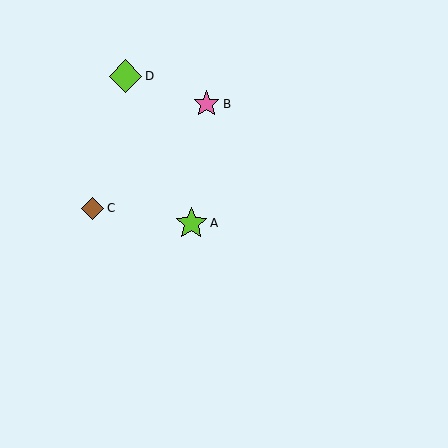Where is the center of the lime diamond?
The center of the lime diamond is at (126, 76).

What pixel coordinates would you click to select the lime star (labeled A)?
Click at (191, 223) to select the lime star A.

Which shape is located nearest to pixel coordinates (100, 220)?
The brown diamond (labeled C) at (93, 208) is nearest to that location.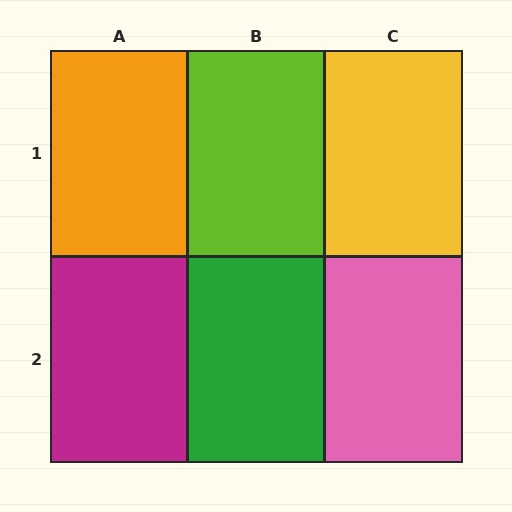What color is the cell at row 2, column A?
Magenta.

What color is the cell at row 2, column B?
Green.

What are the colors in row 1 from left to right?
Orange, lime, yellow.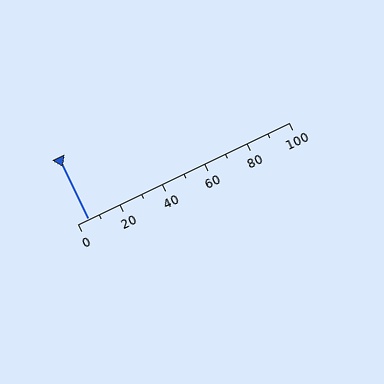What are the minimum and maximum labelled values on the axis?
The axis runs from 0 to 100.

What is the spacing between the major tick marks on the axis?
The major ticks are spaced 20 apart.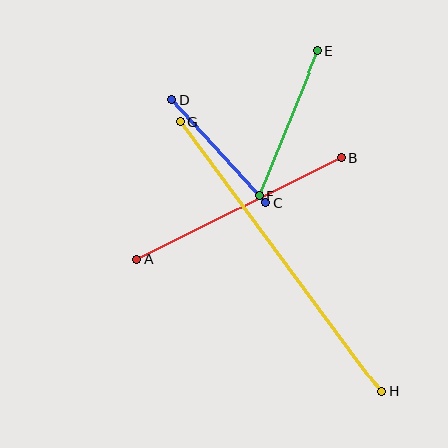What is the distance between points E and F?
The distance is approximately 157 pixels.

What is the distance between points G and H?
The distance is approximately 337 pixels.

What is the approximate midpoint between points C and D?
The midpoint is at approximately (218, 151) pixels.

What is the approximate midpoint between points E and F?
The midpoint is at approximately (289, 123) pixels.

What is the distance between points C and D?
The distance is approximately 140 pixels.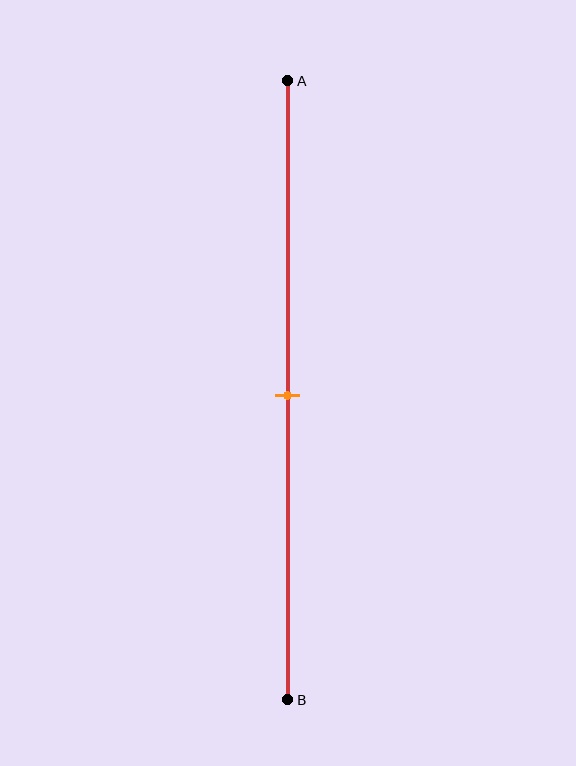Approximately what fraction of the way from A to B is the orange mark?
The orange mark is approximately 50% of the way from A to B.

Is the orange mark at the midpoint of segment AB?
Yes, the mark is approximately at the midpoint.